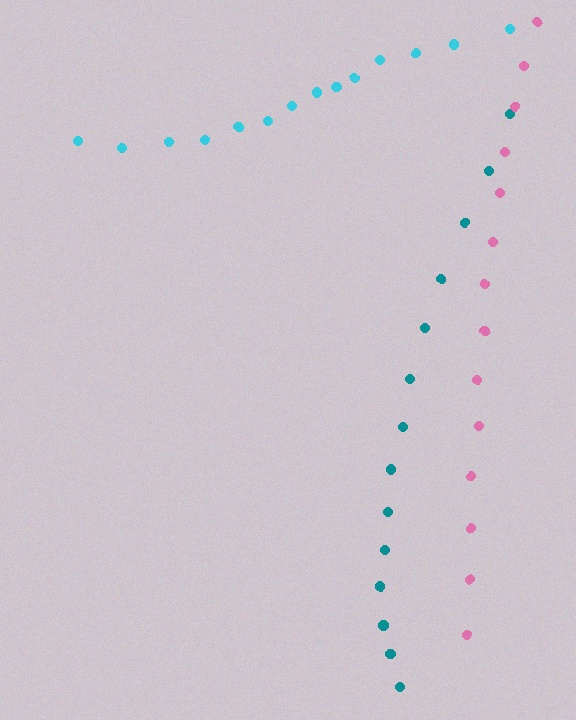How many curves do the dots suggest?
There are 3 distinct paths.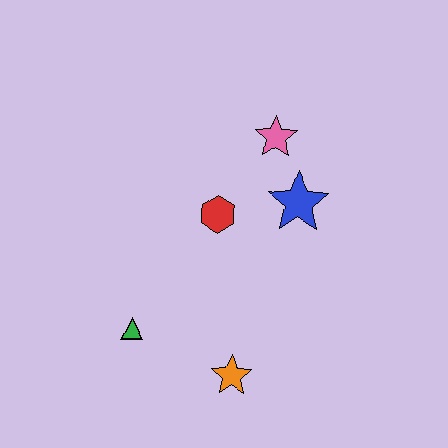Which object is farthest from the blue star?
The green triangle is farthest from the blue star.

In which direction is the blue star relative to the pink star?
The blue star is below the pink star.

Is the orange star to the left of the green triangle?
No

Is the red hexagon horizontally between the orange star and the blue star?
No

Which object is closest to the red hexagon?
The blue star is closest to the red hexagon.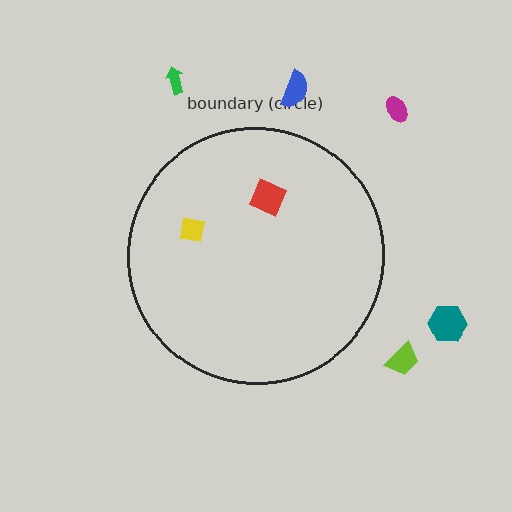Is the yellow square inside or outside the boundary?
Inside.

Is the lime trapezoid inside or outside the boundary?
Outside.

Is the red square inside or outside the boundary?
Inside.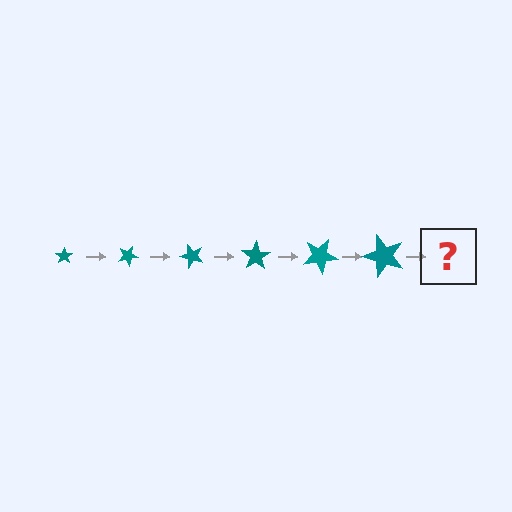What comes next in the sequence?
The next element should be a star, larger than the previous one and rotated 150 degrees from the start.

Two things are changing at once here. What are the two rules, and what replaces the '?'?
The two rules are that the star grows larger each step and it rotates 25 degrees each step. The '?' should be a star, larger than the previous one and rotated 150 degrees from the start.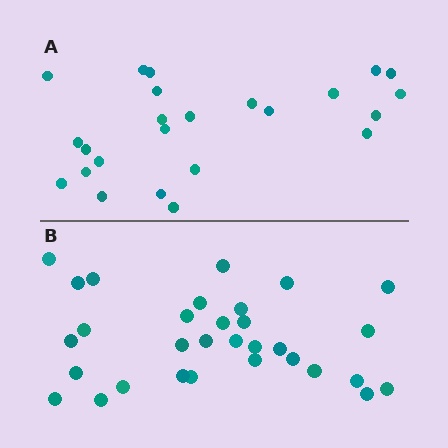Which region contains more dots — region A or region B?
Region B (the bottom region) has more dots.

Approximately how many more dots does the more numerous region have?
Region B has roughly 8 or so more dots than region A.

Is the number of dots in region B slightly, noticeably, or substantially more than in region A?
Region B has noticeably more, but not dramatically so. The ratio is roughly 1.3 to 1.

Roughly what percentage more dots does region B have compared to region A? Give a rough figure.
About 30% more.